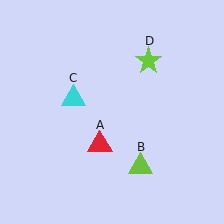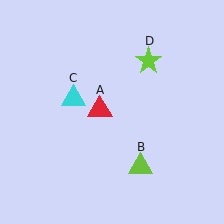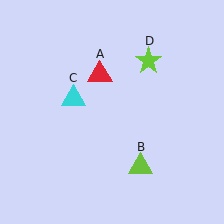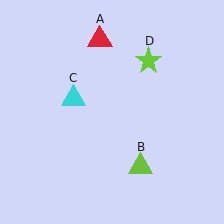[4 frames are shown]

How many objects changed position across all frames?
1 object changed position: red triangle (object A).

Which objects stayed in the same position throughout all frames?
Lime triangle (object B) and cyan triangle (object C) and lime star (object D) remained stationary.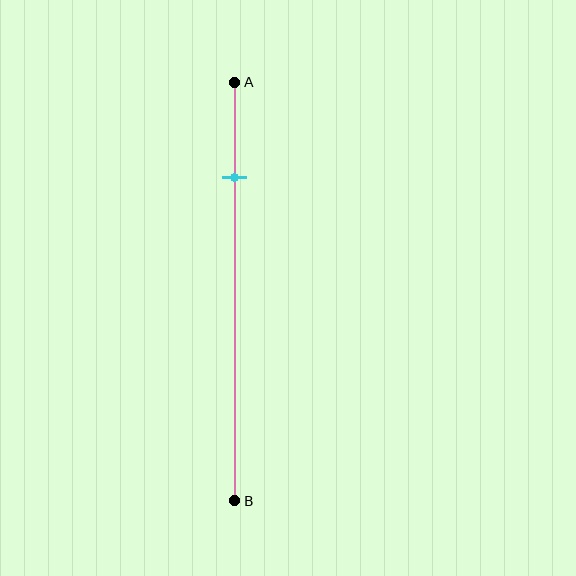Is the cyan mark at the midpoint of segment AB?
No, the mark is at about 25% from A, not at the 50% midpoint.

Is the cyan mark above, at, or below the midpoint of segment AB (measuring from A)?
The cyan mark is above the midpoint of segment AB.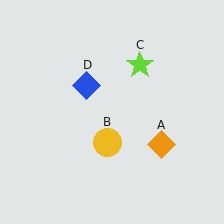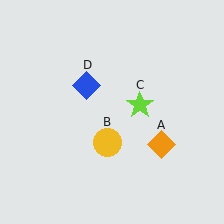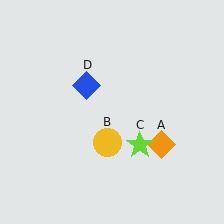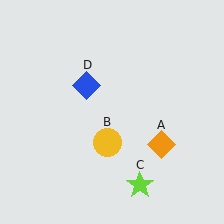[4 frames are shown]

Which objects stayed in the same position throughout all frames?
Orange diamond (object A) and yellow circle (object B) and blue diamond (object D) remained stationary.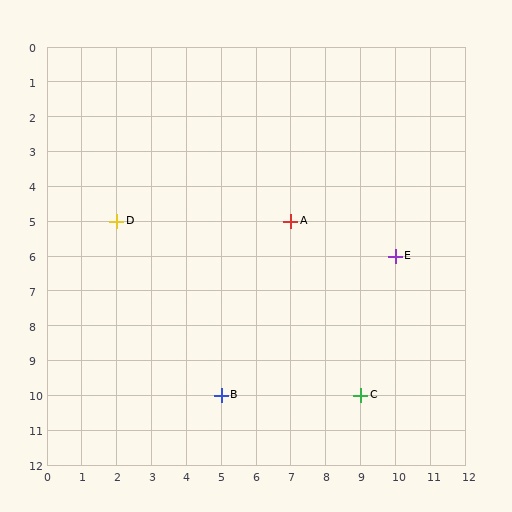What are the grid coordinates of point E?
Point E is at grid coordinates (10, 6).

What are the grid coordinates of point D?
Point D is at grid coordinates (2, 5).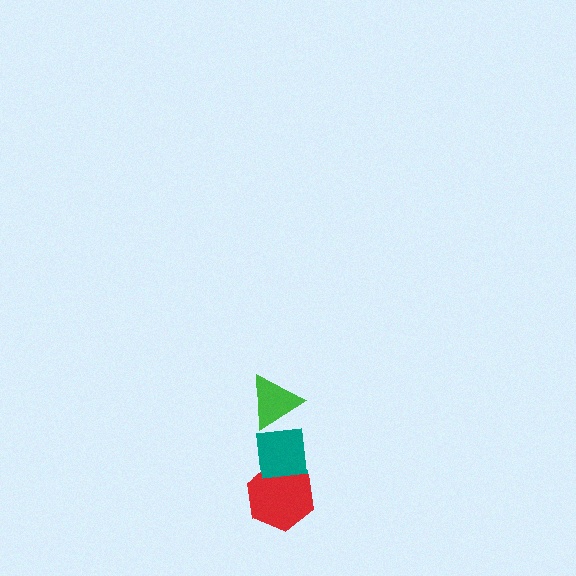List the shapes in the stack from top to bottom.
From top to bottom: the green triangle, the teal square, the red hexagon.